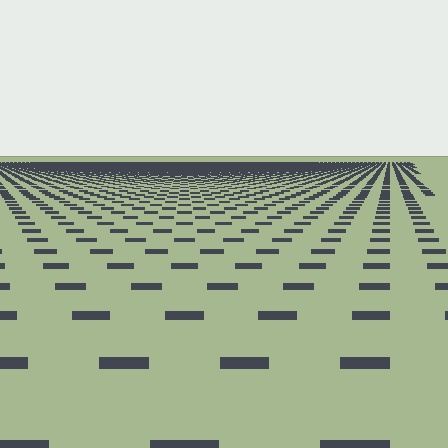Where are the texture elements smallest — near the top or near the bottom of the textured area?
Near the top.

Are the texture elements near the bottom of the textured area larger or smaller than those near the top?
Larger. Near the bottom, elements are closer to the viewer and appear at a bigger on-screen size.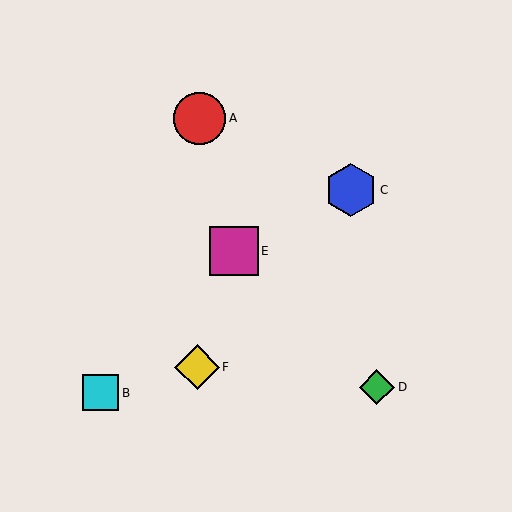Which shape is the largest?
The blue hexagon (labeled C) is the largest.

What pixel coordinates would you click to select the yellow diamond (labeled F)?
Click at (197, 367) to select the yellow diamond F.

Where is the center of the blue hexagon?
The center of the blue hexagon is at (351, 190).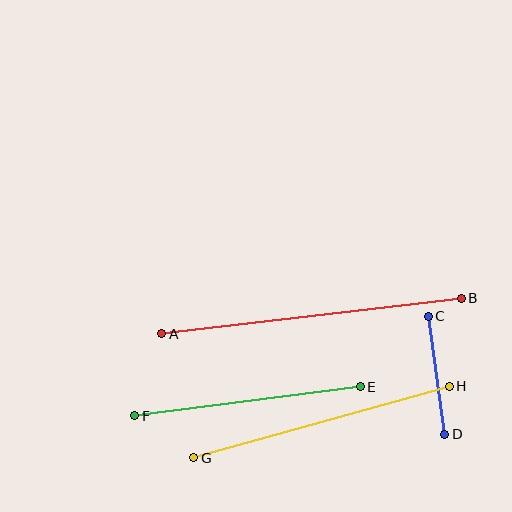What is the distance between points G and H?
The distance is approximately 265 pixels.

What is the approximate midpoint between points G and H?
The midpoint is at approximately (321, 422) pixels.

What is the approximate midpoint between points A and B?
The midpoint is at approximately (311, 316) pixels.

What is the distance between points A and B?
The distance is approximately 301 pixels.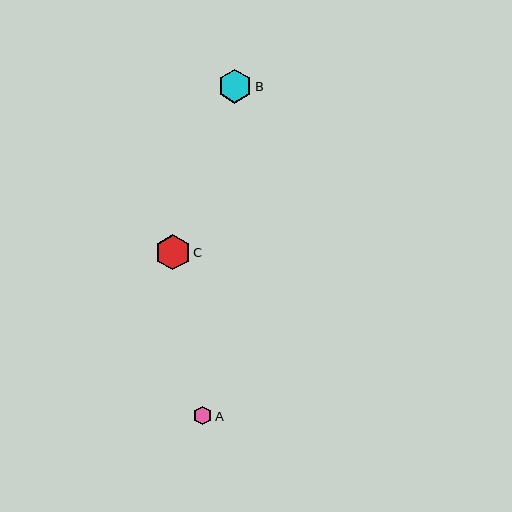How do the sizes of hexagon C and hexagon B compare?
Hexagon C and hexagon B are approximately the same size.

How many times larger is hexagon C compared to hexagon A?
Hexagon C is approximately 1.9 times the size of hexagon A.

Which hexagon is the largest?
Hexagon C is the largest with a size of approximately 35 pixels.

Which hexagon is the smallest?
Hexagon A is the smallest with a size of approximately 19 pixels.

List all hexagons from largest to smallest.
From largest to smallest: C, B, A.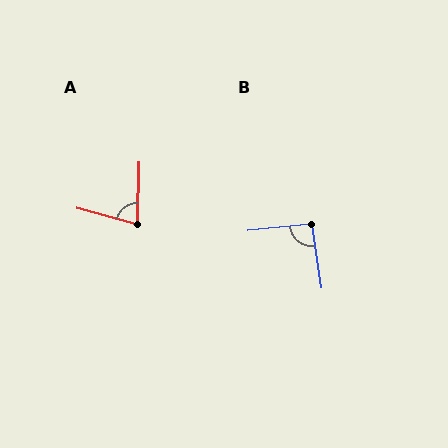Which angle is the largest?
B, at approximately 93 degrees.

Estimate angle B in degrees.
Approximately 93 degrees.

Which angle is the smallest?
A, at approximately 76 degrees.